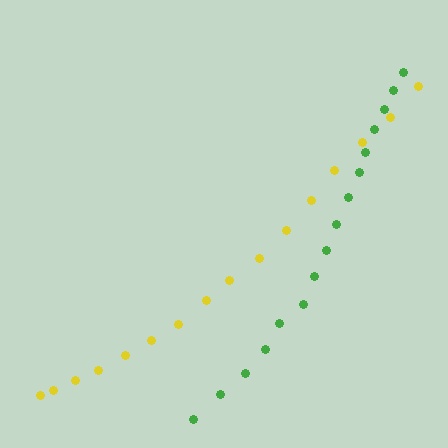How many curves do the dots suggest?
There are 2 distinct paths.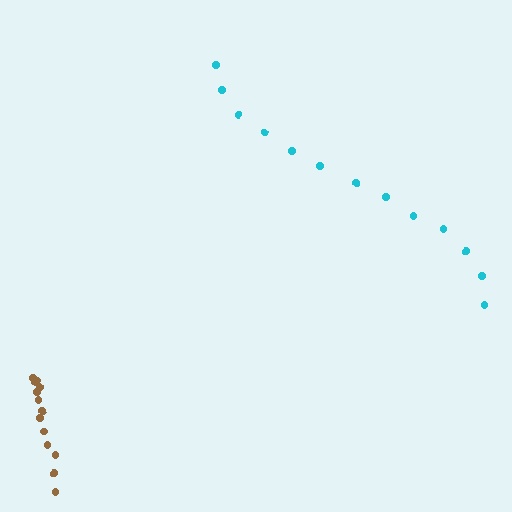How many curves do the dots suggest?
There are 2 distinct paths.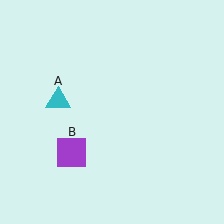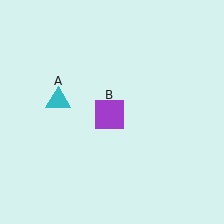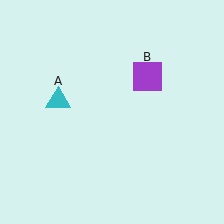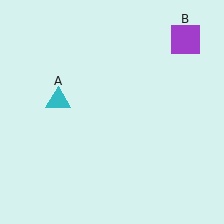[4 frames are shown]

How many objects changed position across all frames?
1 object changed position: purple square (object B).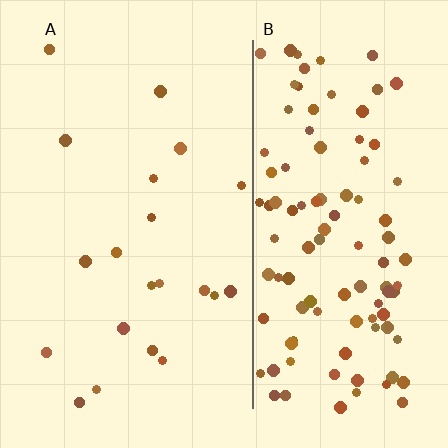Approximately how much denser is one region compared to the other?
Approximately 5.4× — region B over region A.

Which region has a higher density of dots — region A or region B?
B (the right).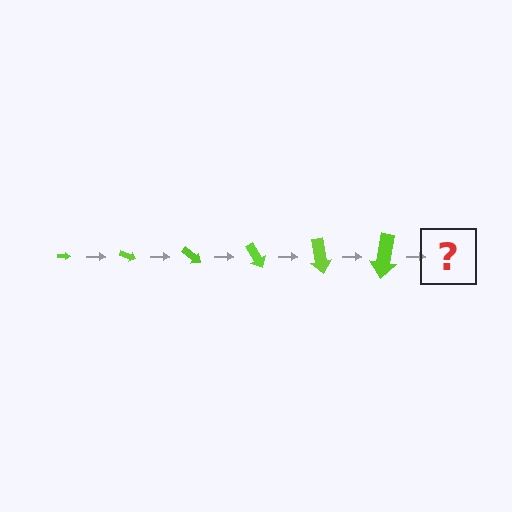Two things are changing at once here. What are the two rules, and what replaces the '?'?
The two rules are that the arrow grows larger each step and it rotates 20 degrees each step. The '?' should be an arrow, larger than the previous one and rotated 120 degrees from the start.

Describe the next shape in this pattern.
It should be an arrow, larger than the previous one and rotated 120 degrees from the start.